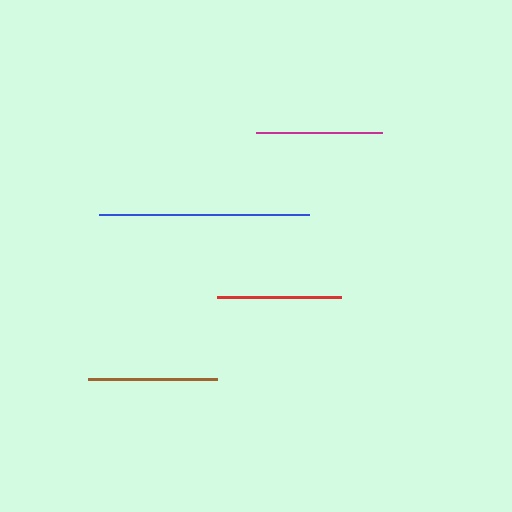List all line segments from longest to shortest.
From longest to shortest: blue, brown, magenta, red.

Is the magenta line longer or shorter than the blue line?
The blue line is longer than the magenta line.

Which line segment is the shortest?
The red line is the shortest at approximately 123 pixels.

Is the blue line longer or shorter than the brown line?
The blue line is longer than the brown line.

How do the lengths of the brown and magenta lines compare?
The brown and magenta lines are approximately the same length.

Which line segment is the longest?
The blue line is the longest at approximately 210 pixels.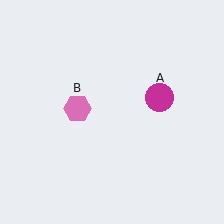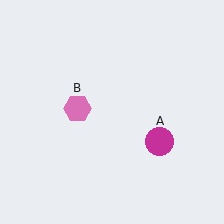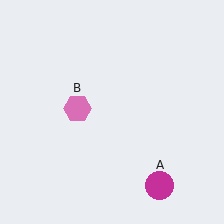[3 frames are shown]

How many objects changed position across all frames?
1 object changed position: magenta circle (object A).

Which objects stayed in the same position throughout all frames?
Pink hexagon (object B) remained stationary.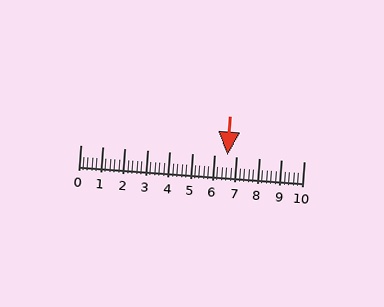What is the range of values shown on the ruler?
The ruler shows values from 0 to 10.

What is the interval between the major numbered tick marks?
The major tick marks are spaced 1 units apart.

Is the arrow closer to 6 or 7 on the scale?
The arrow is closer to 7.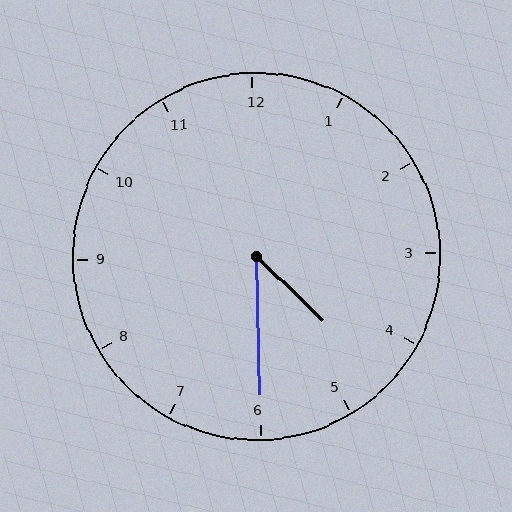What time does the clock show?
4:30.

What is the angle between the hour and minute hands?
Approximately 45 degrees.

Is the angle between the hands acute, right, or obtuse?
It is acute.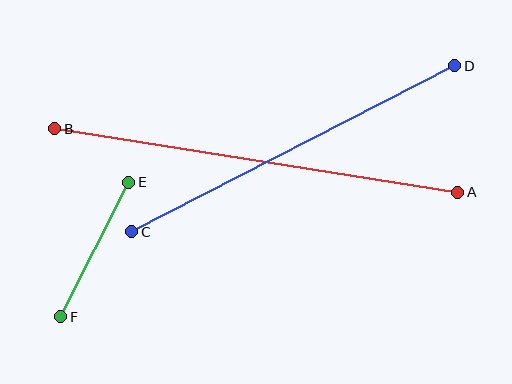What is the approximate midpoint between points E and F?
The midpoint is at approximately (95, 250) pixels.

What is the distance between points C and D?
The distance is approximately 363 pixels.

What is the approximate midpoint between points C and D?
The midpoint is at approximately (293, 149) pixels.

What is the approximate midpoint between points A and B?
The midpoint is at approximately (256, 160) pixels.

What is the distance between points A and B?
The distance is approximately 408 pixels.